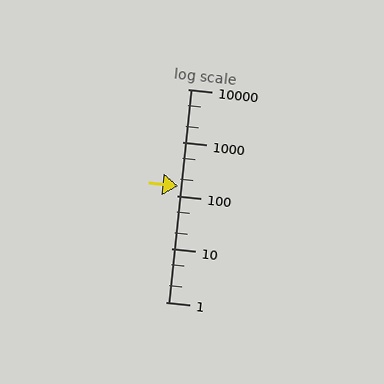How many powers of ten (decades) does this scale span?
The scale spans 4 decades, from 1 to 10000.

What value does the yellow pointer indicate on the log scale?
The pointer indicates approximately 150.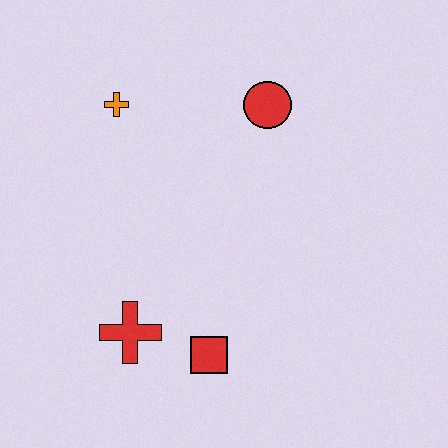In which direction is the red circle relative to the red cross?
The red circle is above the red cross.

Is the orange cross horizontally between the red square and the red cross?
No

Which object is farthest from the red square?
The orange cross is farthest from the red square.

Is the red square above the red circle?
No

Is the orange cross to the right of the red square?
No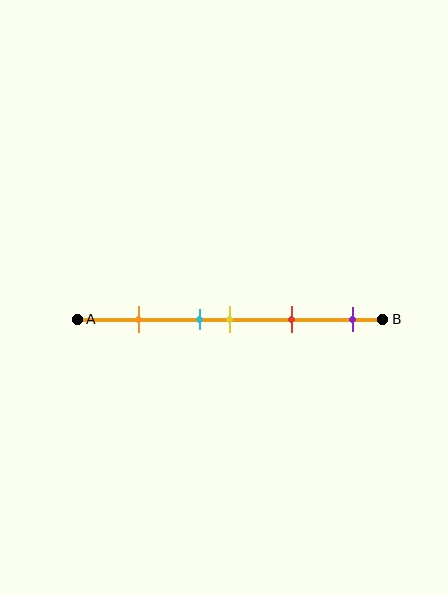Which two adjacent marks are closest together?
The cyan and yellow marks are the closest adjacent pair.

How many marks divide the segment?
There are 5 marks dividing the segment.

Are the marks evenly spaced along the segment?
No, the marks are not evenly spaced.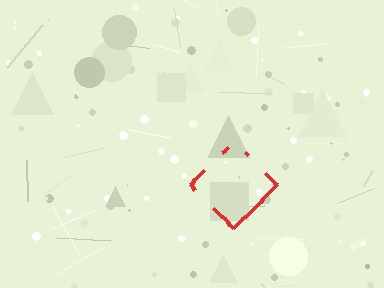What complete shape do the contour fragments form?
The contour fragments form a diamond.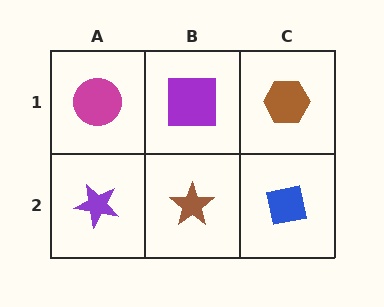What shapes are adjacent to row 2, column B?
A purple square (row 1, column B), a purple star (row 2, column A), a blue square (row 2, column C).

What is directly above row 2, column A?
A magenta circle.